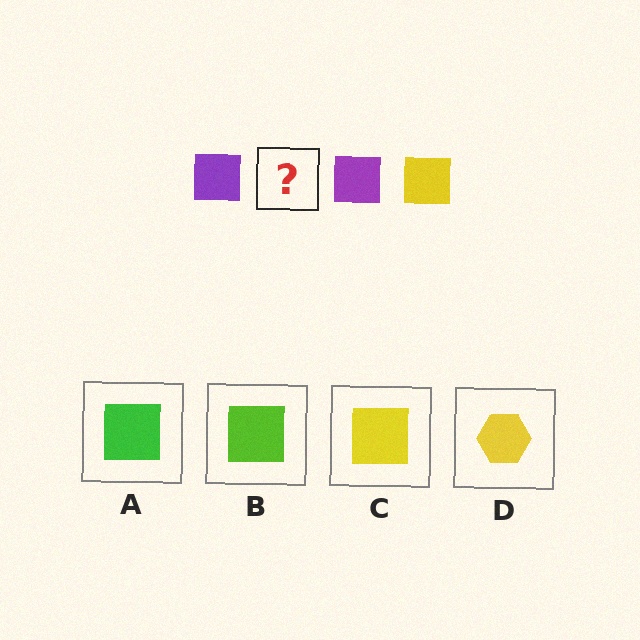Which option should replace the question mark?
Option C.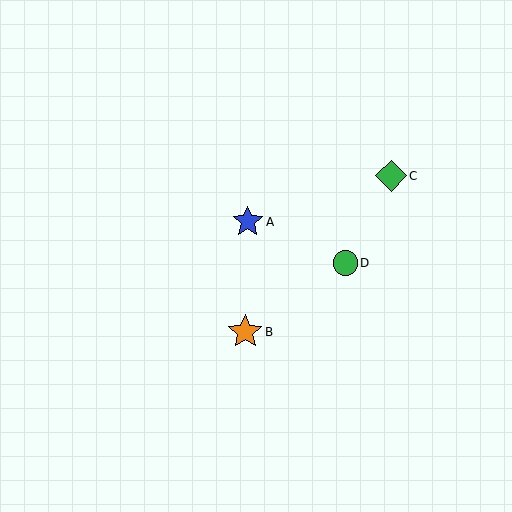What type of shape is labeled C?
Shape C is a green diamond.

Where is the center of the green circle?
The center of the green circle is at (345, 263).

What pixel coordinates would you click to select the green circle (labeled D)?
Click at (345, 263) to select the green circle D.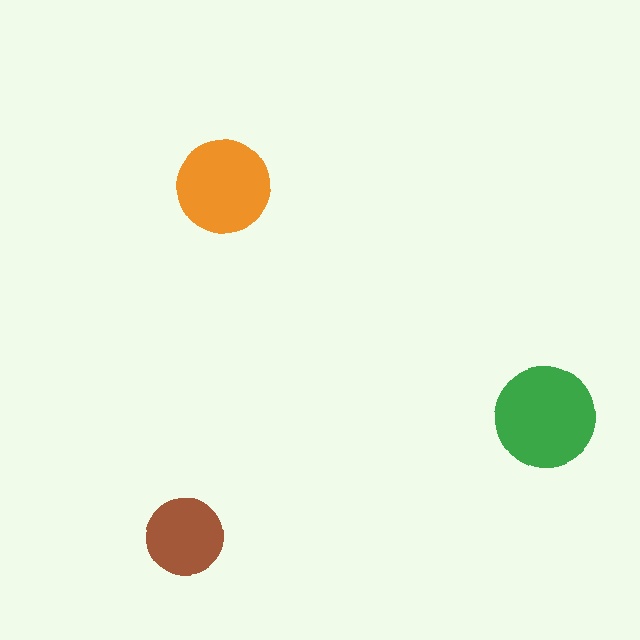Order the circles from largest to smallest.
the green one, the orange one, the brown one.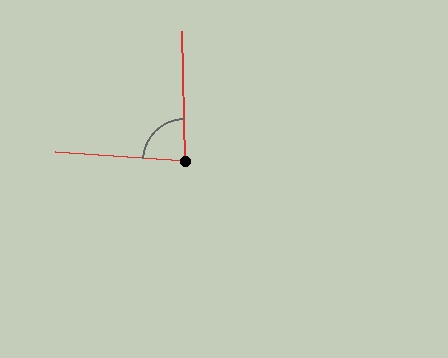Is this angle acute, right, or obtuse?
It is approximately a right angle.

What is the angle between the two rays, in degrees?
Approximately 85 degrees.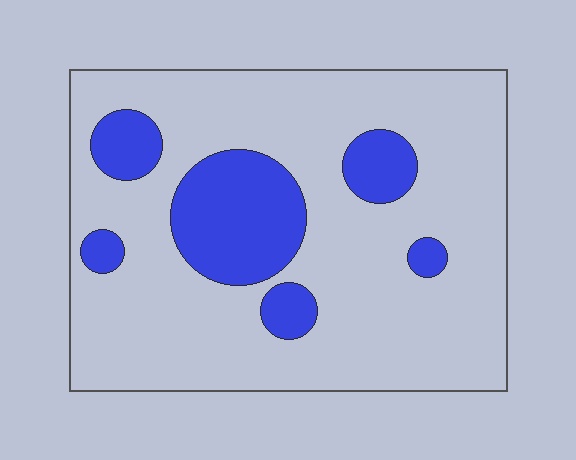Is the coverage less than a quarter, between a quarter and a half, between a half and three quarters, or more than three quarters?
Less than a quarter.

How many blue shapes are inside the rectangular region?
6.